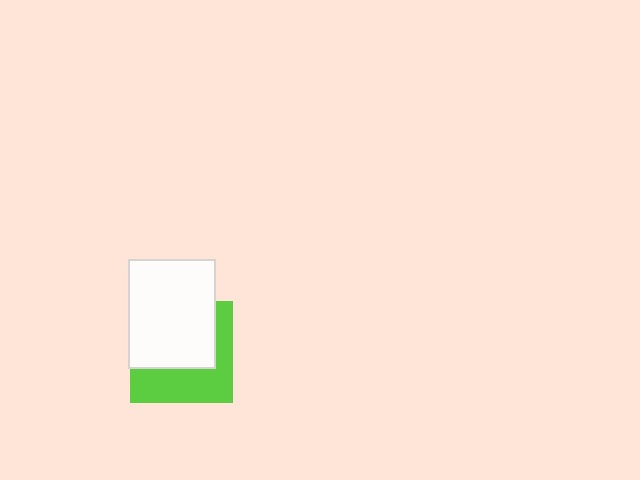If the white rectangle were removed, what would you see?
You would see the complete lime square.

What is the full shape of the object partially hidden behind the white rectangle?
The partially hidden object is a lime square.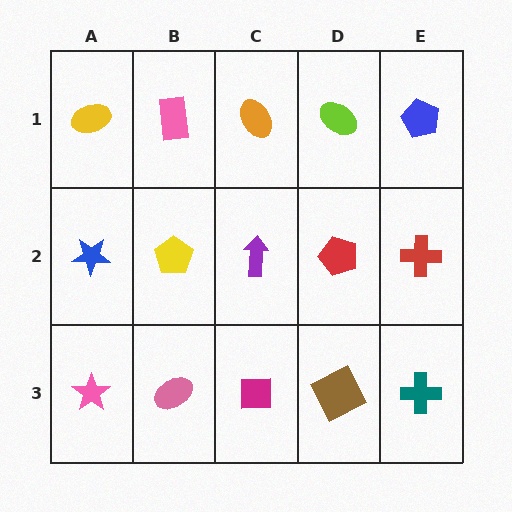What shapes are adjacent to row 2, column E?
A blue pentagon (row 1, column E), a teal cross (row 3, column E), a red pentagon (row 2, column D).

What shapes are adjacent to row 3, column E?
A red cross (row 2, column E), a brown square (row 3, column D).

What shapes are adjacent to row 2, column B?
A pink rectangle (row 1, column B), a pink ellipse (row 3, column B), a blue star (row 2, column A), a purple arrow (row 2, column C).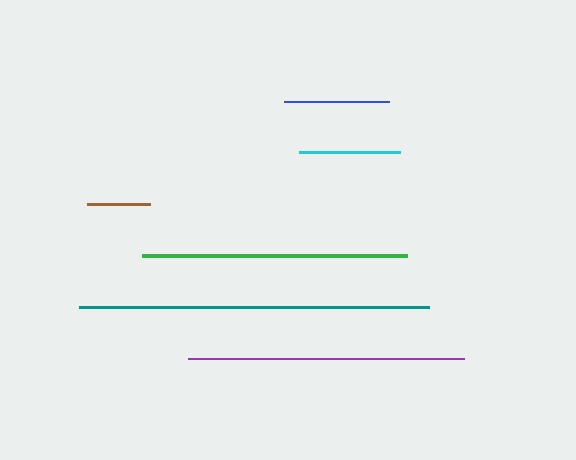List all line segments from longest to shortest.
From longest to shortest: teal, purple, green, blue, cyan, brown.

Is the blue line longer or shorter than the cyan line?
The blue line is longer than the cyan line.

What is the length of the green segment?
The green segment is approximately 265 pixels long.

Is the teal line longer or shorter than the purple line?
The teal line is longer than the purple line.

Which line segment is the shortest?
The brown line is the shortest at approximately 62 pixels.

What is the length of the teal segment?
The teal segment is approximately 350 pixels long.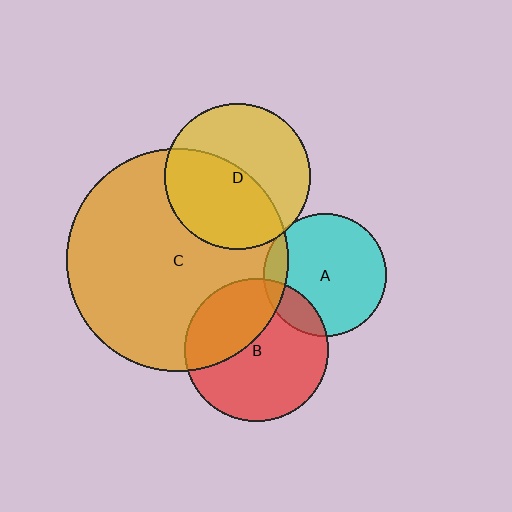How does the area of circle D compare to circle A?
Approximately 1.4 times.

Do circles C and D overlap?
Yes.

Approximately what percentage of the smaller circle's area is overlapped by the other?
Approximately 50%.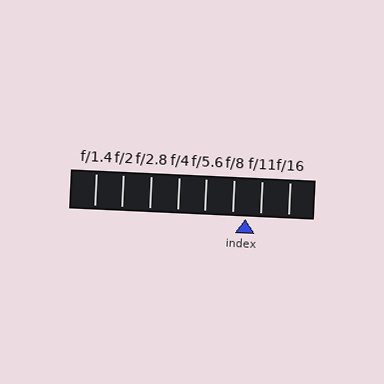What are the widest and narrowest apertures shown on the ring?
The widest aperture shown is f/1.4 and the narrowest is f/16.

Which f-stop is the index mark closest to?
The index mark is closest to f/8.